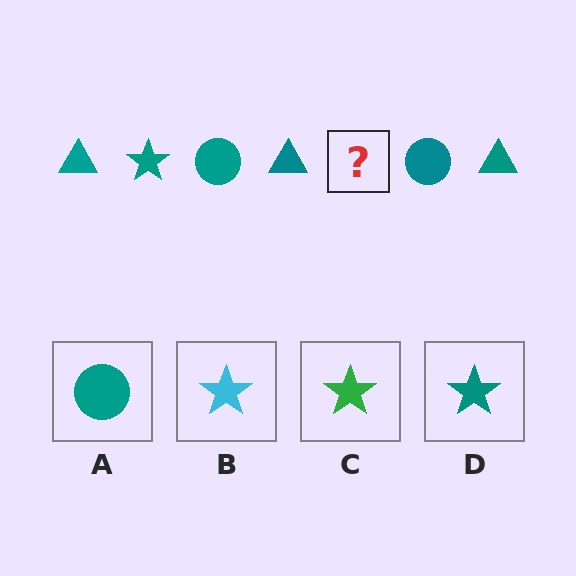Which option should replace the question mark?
Option D.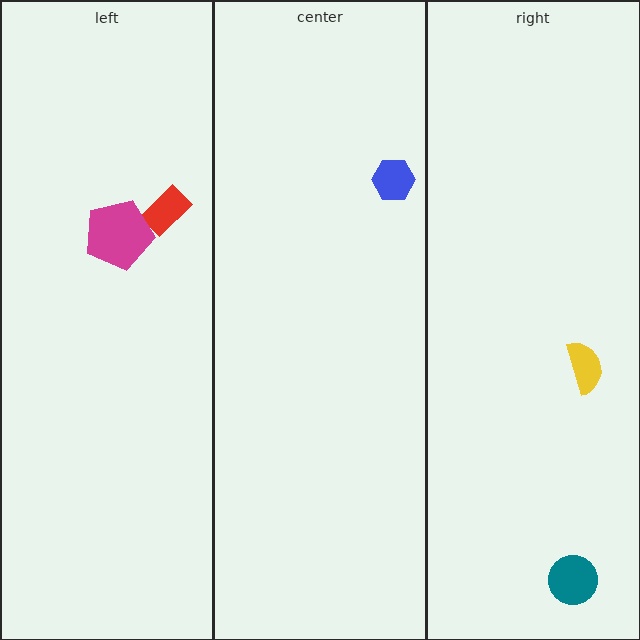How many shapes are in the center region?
1.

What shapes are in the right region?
The yellow semicircle, the teal circle.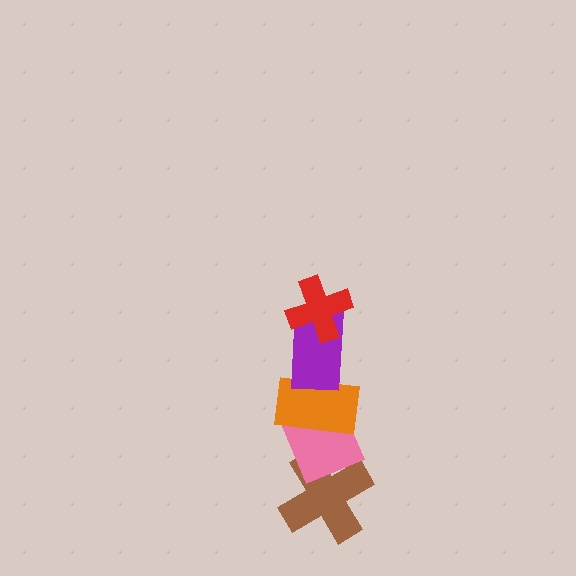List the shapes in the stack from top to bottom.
From top to bottom: the red cross, the purple rectangle, the orange rectangle, the pink diamond, the brown cross.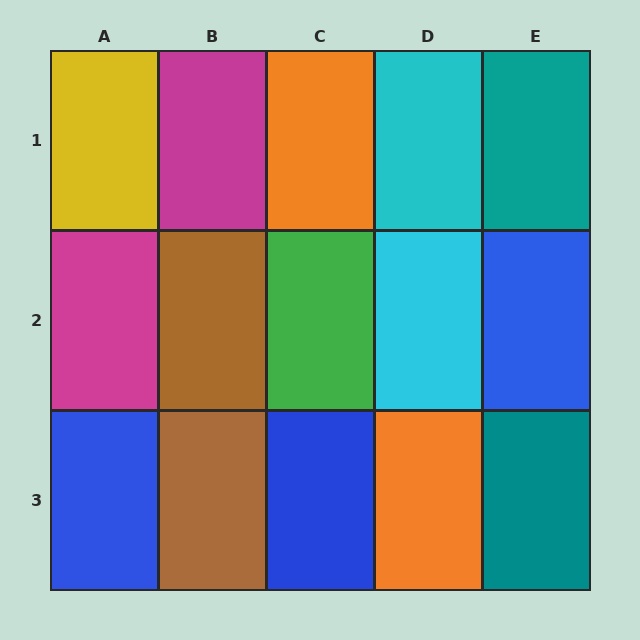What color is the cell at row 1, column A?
Yellow.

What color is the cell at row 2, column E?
Blue.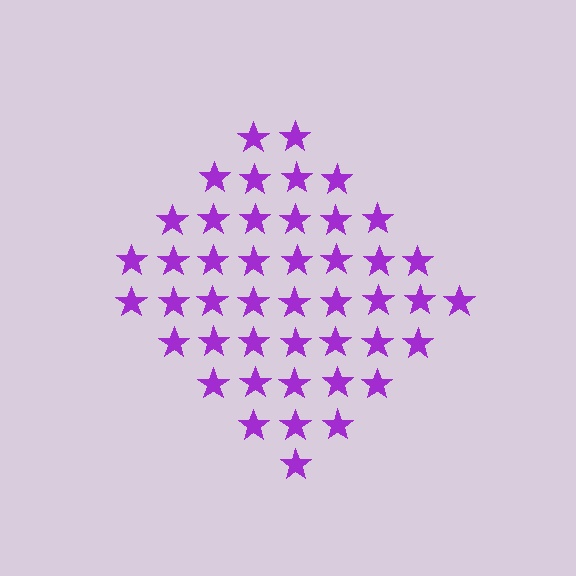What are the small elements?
The small elements are stars.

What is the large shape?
The large shape is a diamond.